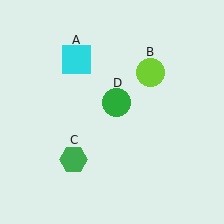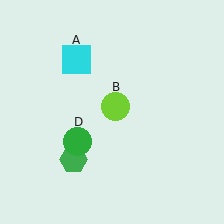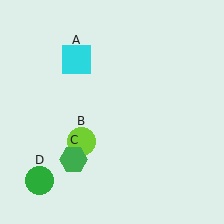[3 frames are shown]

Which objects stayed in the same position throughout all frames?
Cyan square (object A) and green hexagon (object C) remained stationary.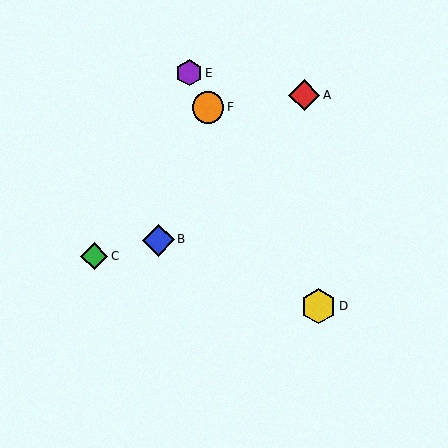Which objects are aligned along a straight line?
Objects D, E, F are aligned along a straight line.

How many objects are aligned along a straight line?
3 objects (D, E, F) are aligned along a straight line.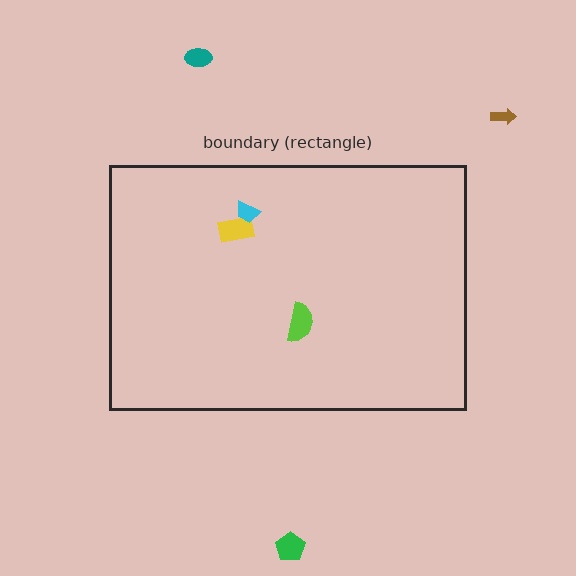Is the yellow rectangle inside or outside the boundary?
Inside.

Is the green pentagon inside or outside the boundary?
Outside.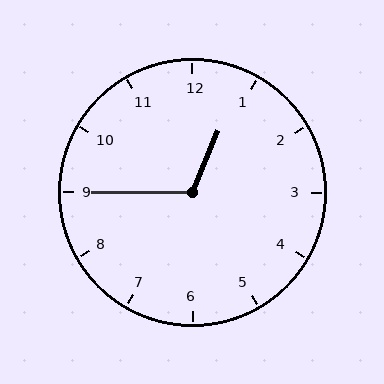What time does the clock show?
12:45.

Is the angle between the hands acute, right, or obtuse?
It is obtuse.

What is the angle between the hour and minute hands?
Approximately 112 degrees.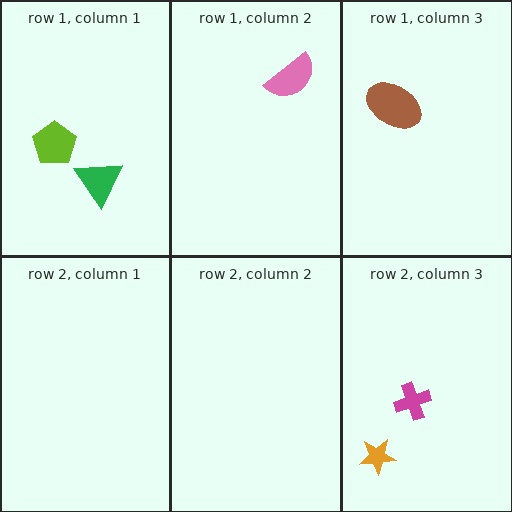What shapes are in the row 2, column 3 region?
The orange star, the magenta cross.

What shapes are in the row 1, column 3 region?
The brown ellipse.